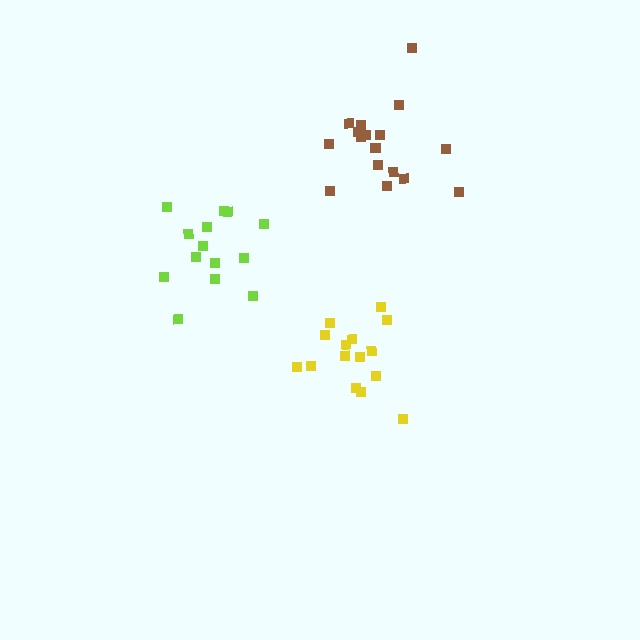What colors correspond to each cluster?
The clusters are colored: yellow, brown, lime.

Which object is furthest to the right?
The brown cluster is rightmost.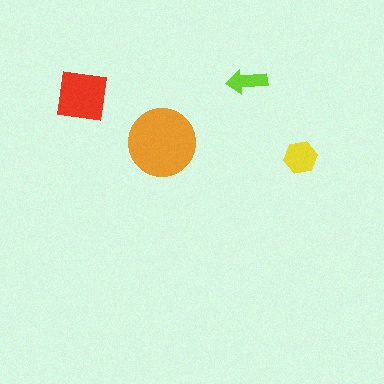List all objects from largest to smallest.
The orange circle, the red square, the yellow hexagon, the lime arrow.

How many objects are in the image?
There are 4 objects in the image.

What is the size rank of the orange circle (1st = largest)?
1st.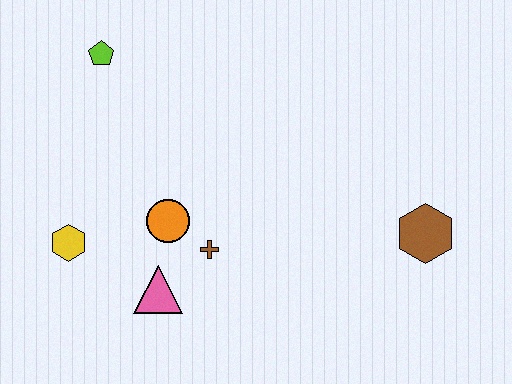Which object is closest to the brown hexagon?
The brown cross is closest to the brown hexagon.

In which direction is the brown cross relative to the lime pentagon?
The brown cross is below the lime pentagon.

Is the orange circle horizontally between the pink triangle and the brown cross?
Yes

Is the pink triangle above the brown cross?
No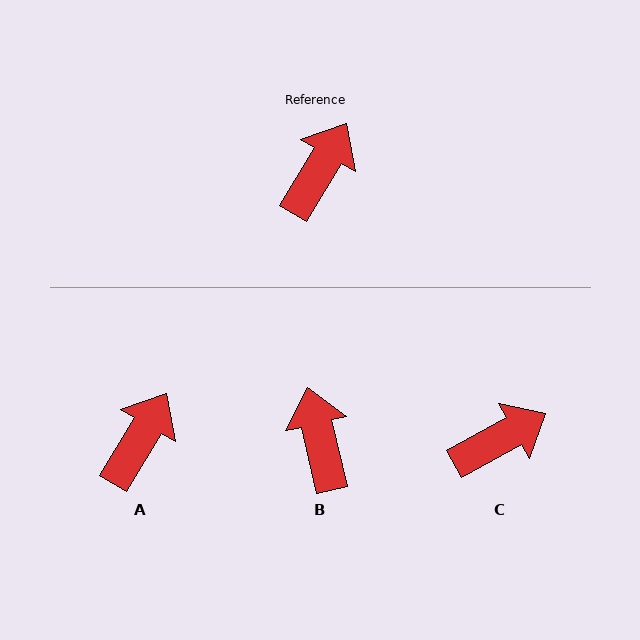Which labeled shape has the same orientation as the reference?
A.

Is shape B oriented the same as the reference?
No, it is off by about 44 degrees.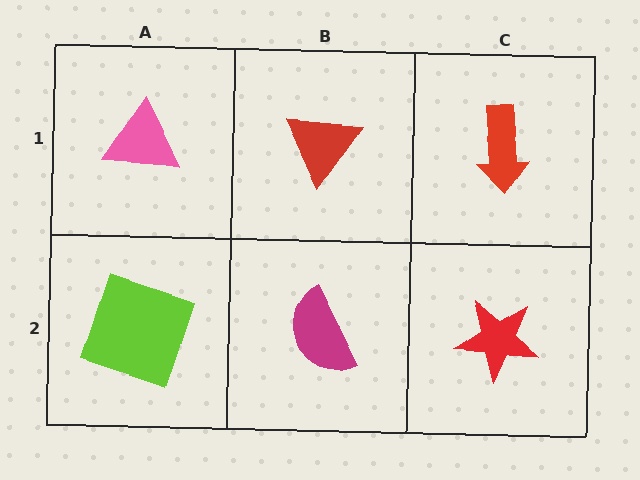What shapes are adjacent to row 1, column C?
A red star (row 2, column C), a red triangle (row 1, column B).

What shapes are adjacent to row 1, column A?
A lime square (row 2, column A), a red triangle (row 1, column B).